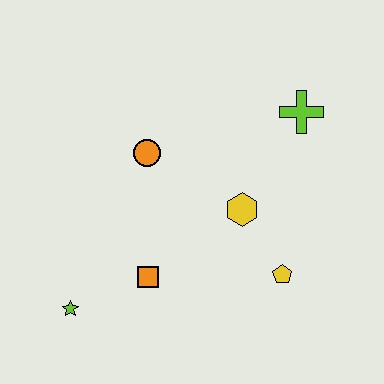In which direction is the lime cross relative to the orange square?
The lime cross is above the orange square.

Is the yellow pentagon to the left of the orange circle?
No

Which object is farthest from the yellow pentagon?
The lime star is farthest from the yellow pentagon.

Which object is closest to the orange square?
The lime star is closest to the orange square.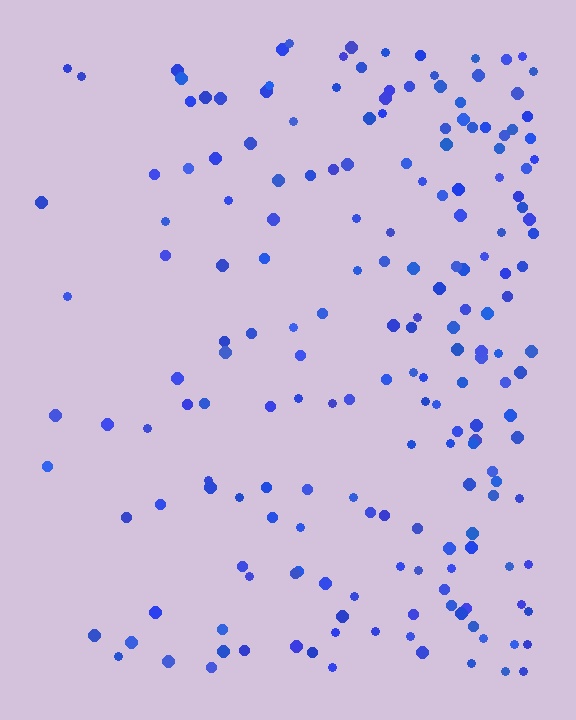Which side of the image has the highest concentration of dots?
The right.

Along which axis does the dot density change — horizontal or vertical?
Horizontal.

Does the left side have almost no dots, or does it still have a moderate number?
Still a moderate number, just noticeably fewer than the right.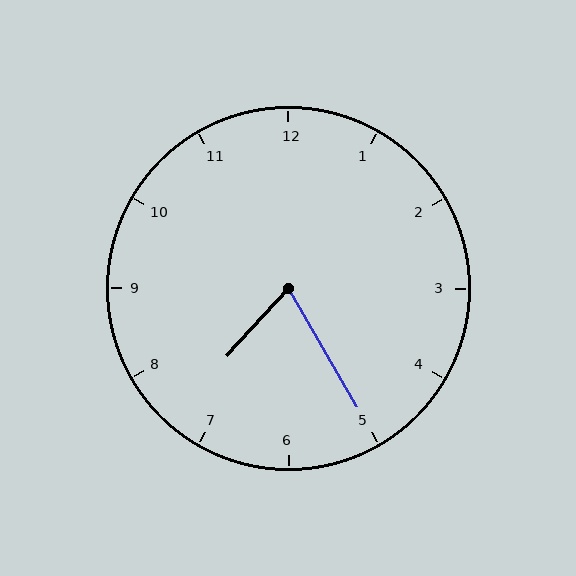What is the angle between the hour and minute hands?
Approximately 72 degrees.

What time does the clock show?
7:25.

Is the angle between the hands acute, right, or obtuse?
It is acute.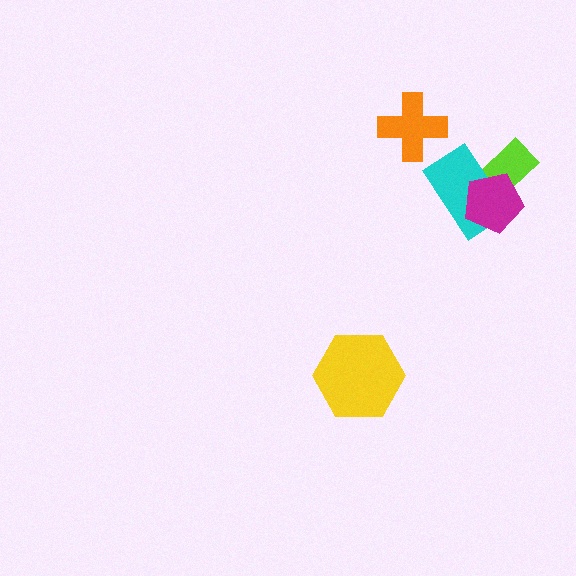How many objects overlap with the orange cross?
0 objects overlap with the orange cross.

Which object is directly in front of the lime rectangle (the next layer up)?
The cyan rectangle is directly in front of the lime rectangle.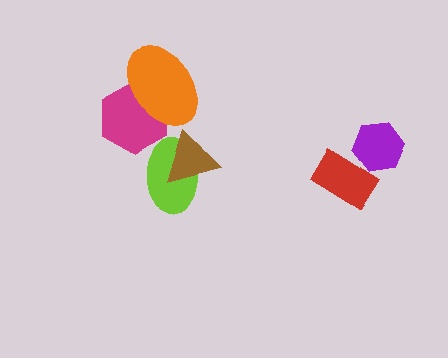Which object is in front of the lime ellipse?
The brown triangle is in front of the lime ellipse.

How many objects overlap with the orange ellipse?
1 object overlaps with the orange ellipse.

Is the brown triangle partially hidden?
No, no other shape covers it.